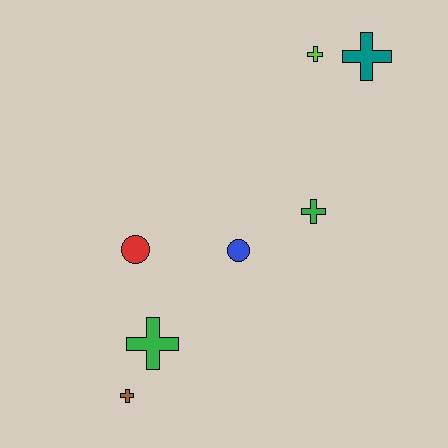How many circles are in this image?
There are 2 circles.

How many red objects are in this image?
There is 1 red object.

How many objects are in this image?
There are 7 objects.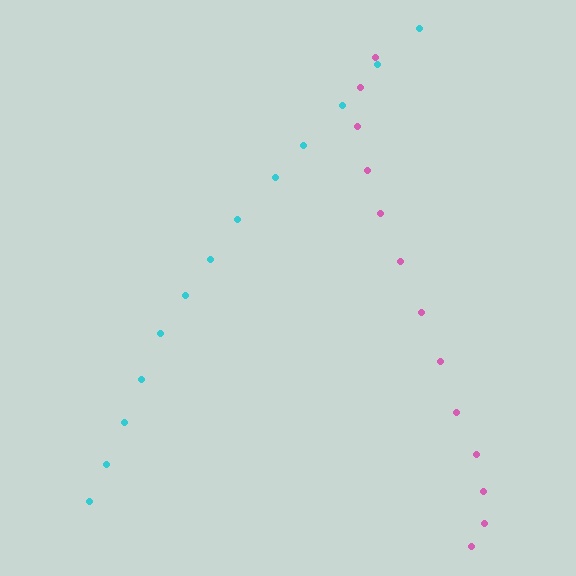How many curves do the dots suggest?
There are 2 distinct paths.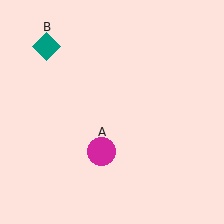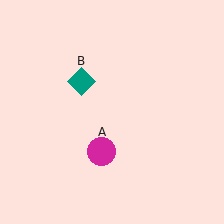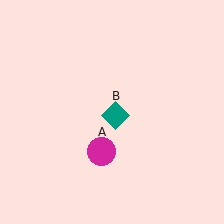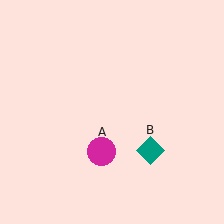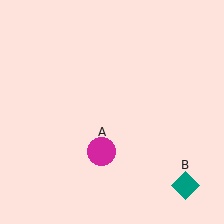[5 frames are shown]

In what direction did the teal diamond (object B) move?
The teal diamond (object B) moved down and to the right.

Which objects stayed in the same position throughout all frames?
Magenta circle (object A) remained stationary.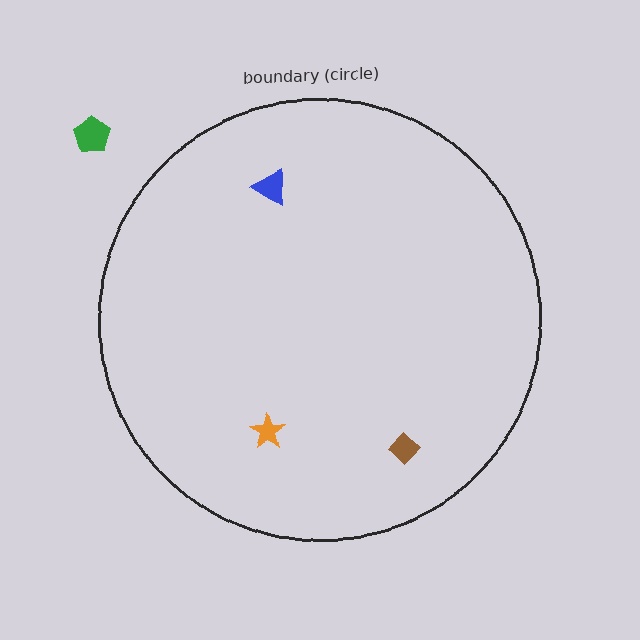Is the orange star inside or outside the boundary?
Inside.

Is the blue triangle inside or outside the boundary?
Inside.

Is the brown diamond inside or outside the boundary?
Inside.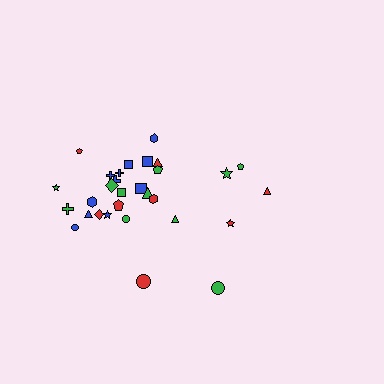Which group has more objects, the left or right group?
The left group.